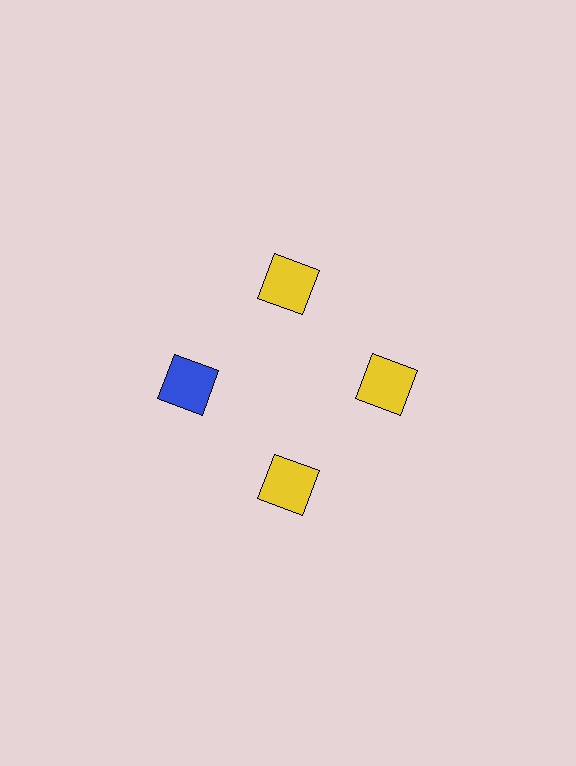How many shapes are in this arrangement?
There are 4 shapes arranged in a ring pattern.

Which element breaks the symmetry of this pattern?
The blue square at roughly the 9 o'clock position breaks the symmetry. All other shapes are yellow squares.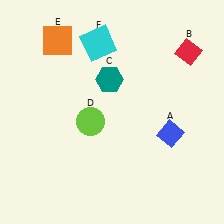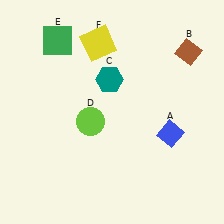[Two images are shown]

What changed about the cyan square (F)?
In Image 1, F is cyan. In Image 2, it changed to yellow.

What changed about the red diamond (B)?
In Image 1, B is red. In Image 2, it changed to brown.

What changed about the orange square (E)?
In Image 1, E is orange. In Image 2, it changed to green.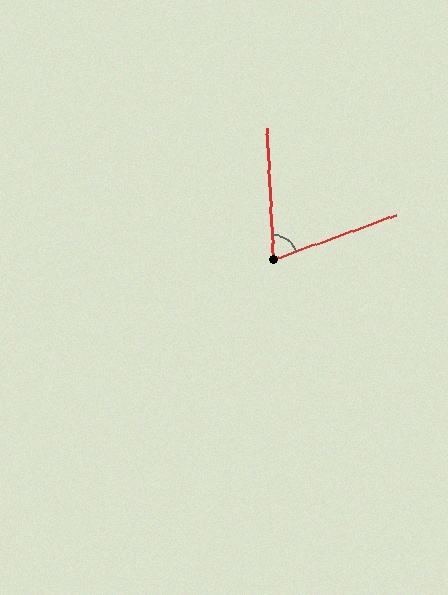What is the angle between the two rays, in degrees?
Approximately 73 degrees.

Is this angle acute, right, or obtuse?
It is acute.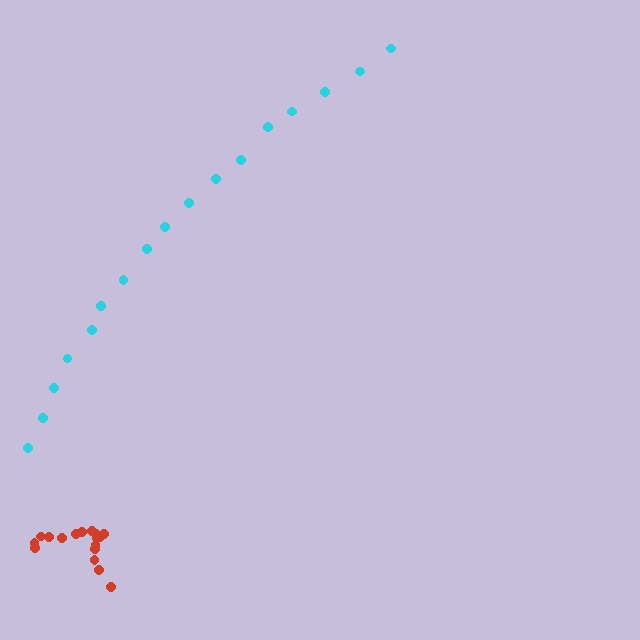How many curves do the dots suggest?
There are 2 distinct paths.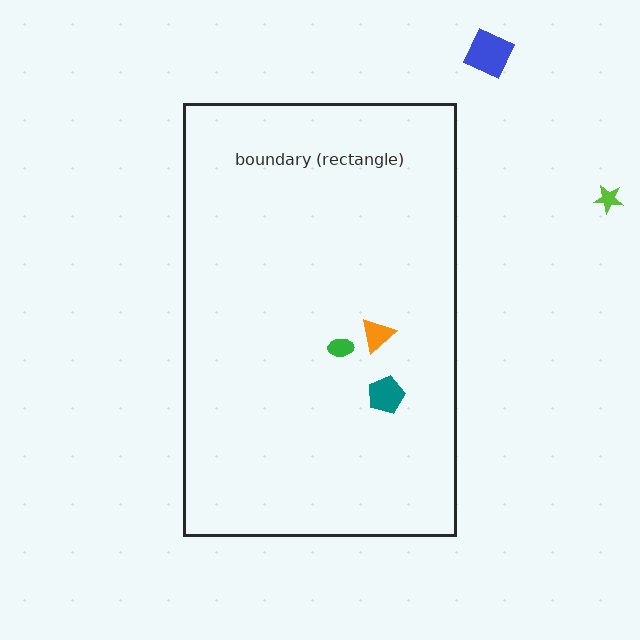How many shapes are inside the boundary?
3 inside, 2 outside.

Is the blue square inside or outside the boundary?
Outside.